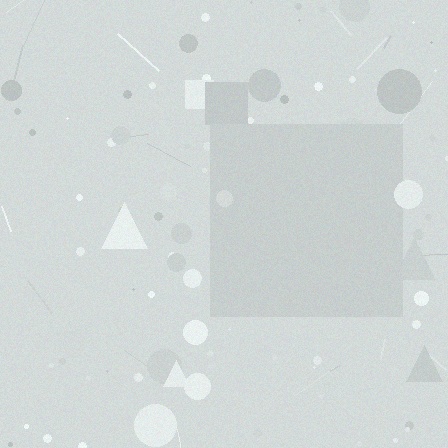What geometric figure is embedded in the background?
A square is embedded in the background.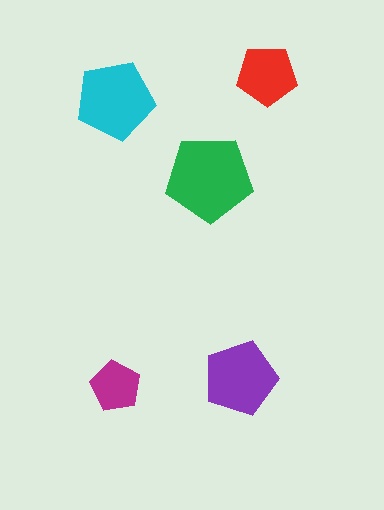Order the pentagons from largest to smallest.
the green one, the cyan one, the purple one, the red one, the magenta one.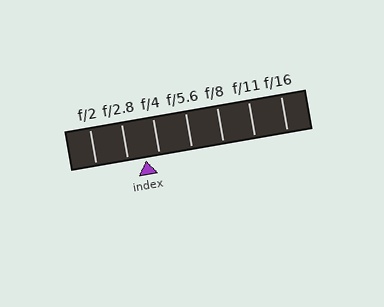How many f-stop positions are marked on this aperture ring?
There are 7 f-stop positions marked.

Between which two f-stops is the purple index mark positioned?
The index mark is between f/2.8 and f/4.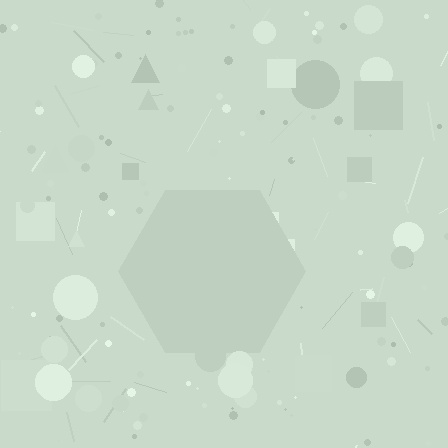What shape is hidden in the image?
A hexagon is hidden in the image.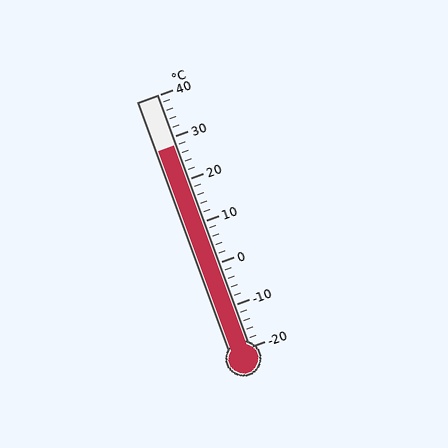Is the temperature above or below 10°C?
The temperature is above 10°C.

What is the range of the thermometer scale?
The thermometer scale ranges from -20°C to 40°C.